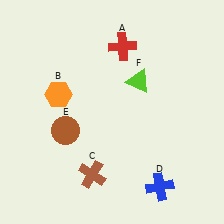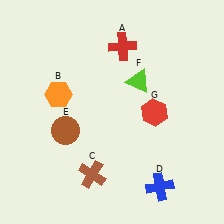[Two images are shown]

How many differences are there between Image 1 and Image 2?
There is 1 difference between the two images.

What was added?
A red hexagon (G) was added in Image 2.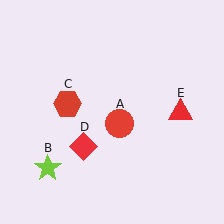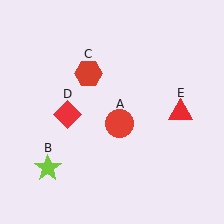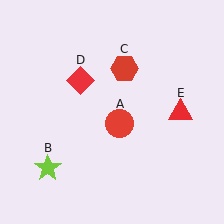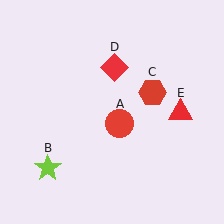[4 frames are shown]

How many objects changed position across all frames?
2 objects changed position: red hexagon (object C), red diamond (object D).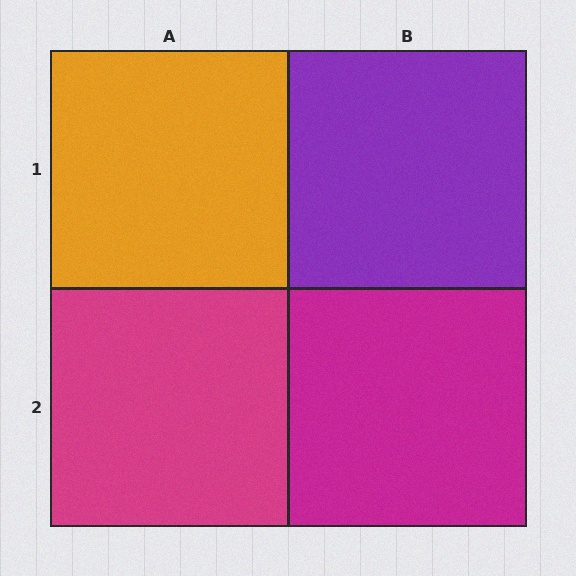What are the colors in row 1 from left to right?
Orange, purple.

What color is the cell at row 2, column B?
Magenta.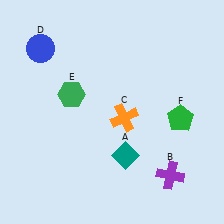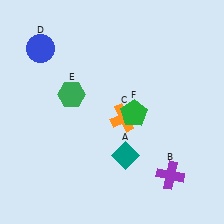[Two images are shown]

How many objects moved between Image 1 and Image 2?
1 object moved between the two images.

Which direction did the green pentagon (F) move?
The green pentagon (F) moved left.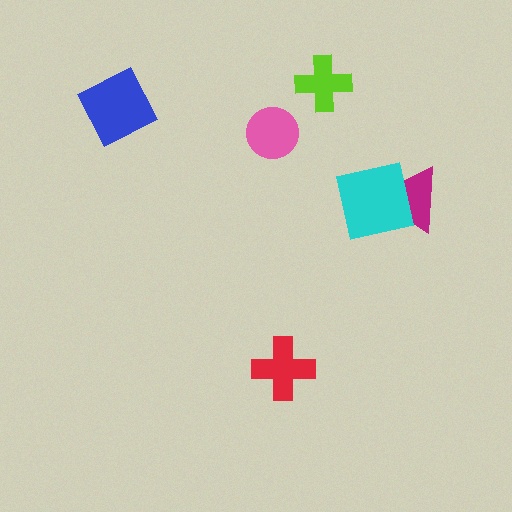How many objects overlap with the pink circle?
0 objects overlap with the pink circle.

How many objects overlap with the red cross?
0 objects overlap with the red cross.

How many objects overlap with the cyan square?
1 object overlaps with the cyan square.